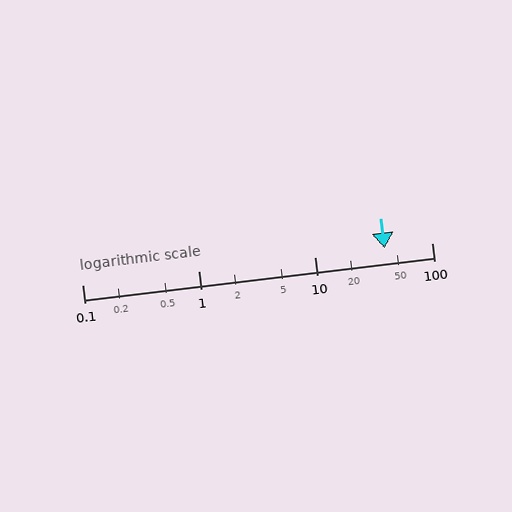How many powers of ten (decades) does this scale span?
The scale spans 3 decades, from 0.1 to 100.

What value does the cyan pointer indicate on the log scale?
The pointer indicates approximately 39.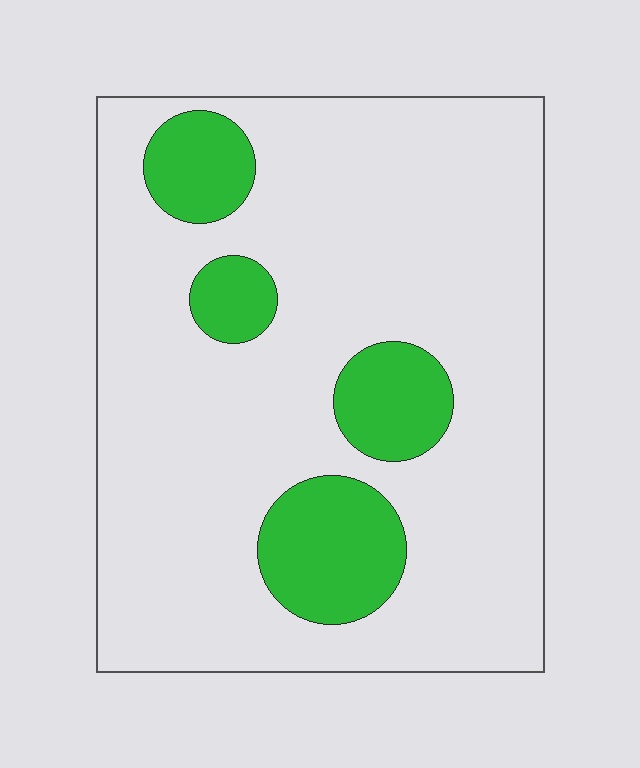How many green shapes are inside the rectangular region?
4.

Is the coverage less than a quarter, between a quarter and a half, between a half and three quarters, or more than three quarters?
Less than a quarter.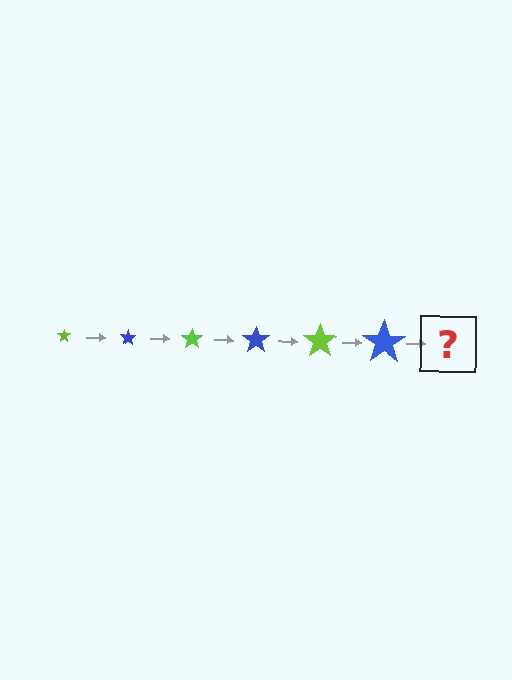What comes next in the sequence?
The next element should be a lime star, larger than the previous one.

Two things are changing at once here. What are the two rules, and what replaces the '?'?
The two rules are that the star grows larger each step and the color cycles through lime and blue. The '?' should be a lime star, larger than the previous one.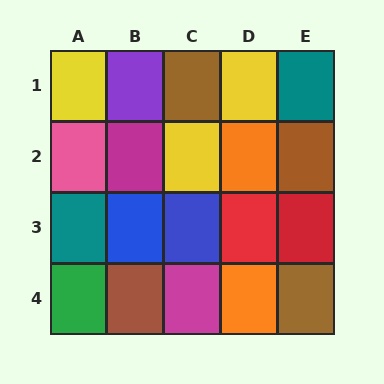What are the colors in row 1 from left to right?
Yellow, purple, brown, yellow, teal.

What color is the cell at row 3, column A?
Teal.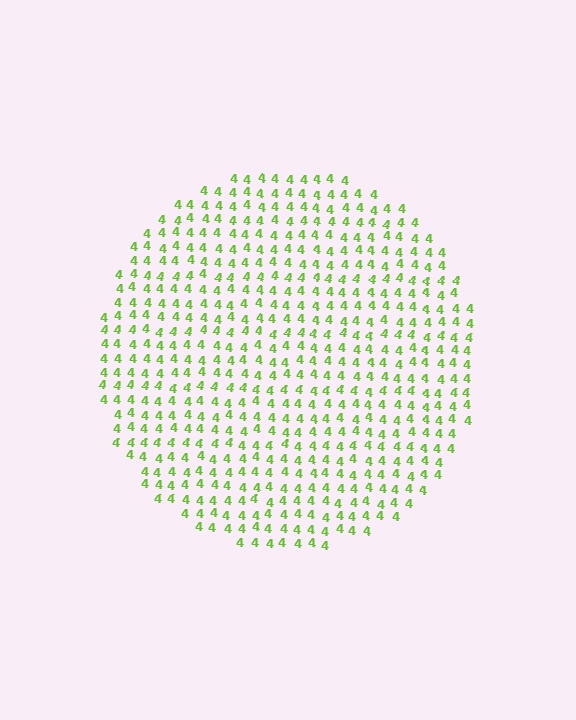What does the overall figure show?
The overall figure shows a circle.